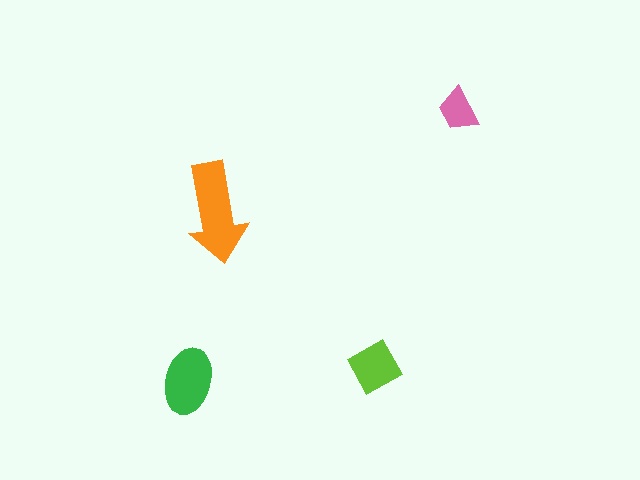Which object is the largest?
The orange arrow.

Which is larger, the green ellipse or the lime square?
The green ellipse.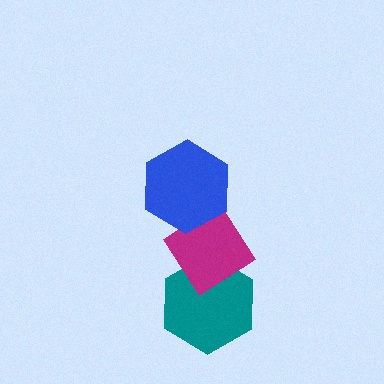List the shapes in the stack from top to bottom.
From top to bottom: the blue hexagon, the magenta diamond, the teal hexagon.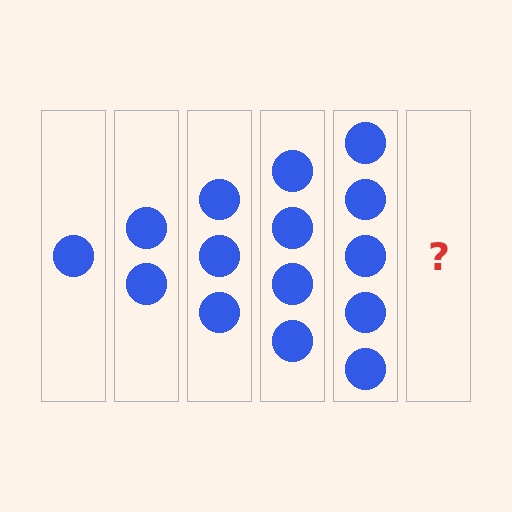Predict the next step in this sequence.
The next step is 6 circles.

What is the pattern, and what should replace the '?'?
The pattern is that each step adds one more circle. The '?' should be 6 circles.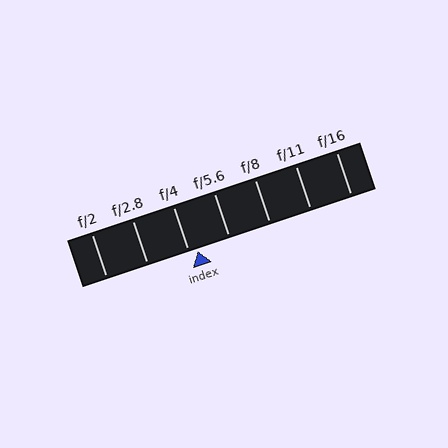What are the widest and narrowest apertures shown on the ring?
The widest aperture shown is f/2 and the narrowest is f/16.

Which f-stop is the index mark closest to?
The index mark is closest to f/4.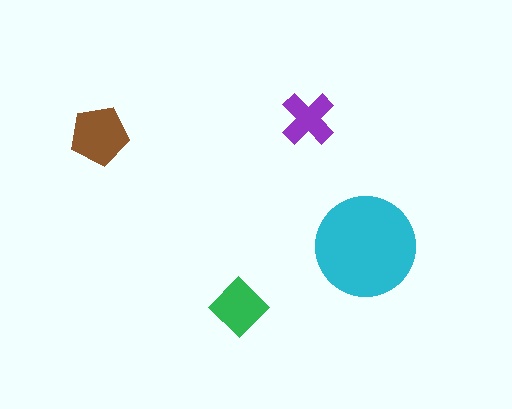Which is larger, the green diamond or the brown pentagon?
The brown pentagon.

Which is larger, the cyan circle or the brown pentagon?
The cyan circle.